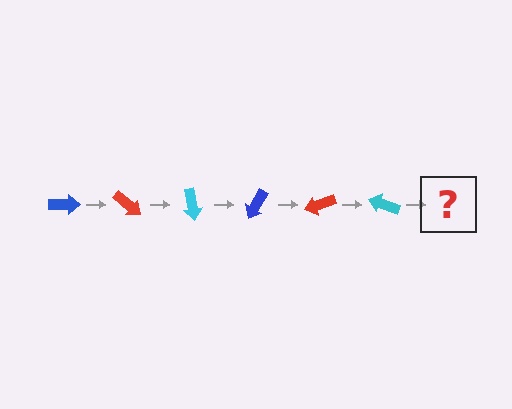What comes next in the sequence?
The next element should be a blue arrow, rotated 240 degrees from the start.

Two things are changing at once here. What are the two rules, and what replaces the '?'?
The two rules are that it rotates 40 degrees each step and the color cycles through blue, red, and cyan. The '?' should be a blue arrow, rotated 240 degrees from the start.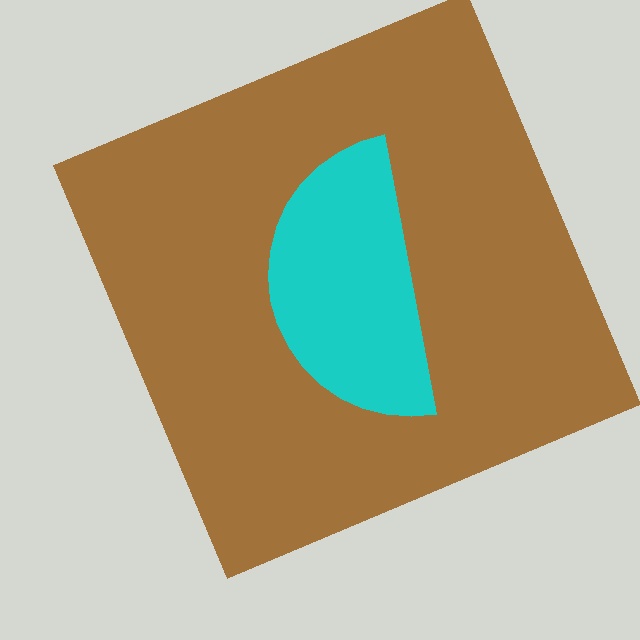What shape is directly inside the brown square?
The cyan semicircle.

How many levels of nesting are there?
2.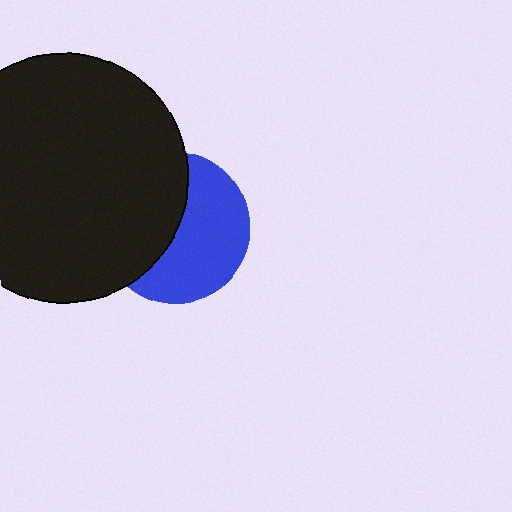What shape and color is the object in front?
The object in front is a black circle.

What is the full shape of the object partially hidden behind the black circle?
The partially hidden object is a blue circle.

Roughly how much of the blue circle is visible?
About half of it is visible (roughly 53%).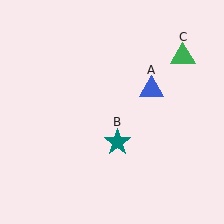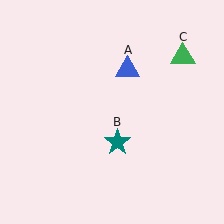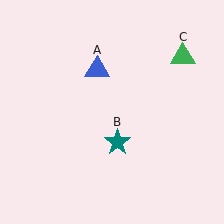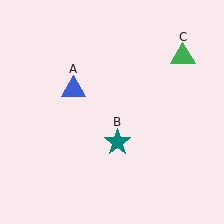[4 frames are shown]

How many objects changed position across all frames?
1 object changed position: blue triangle (object A).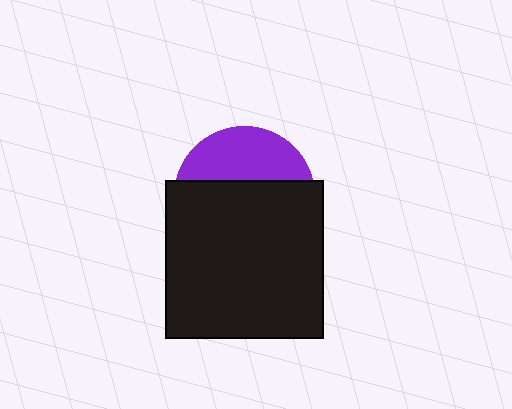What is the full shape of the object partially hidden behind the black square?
The partially hidden object is a purple circle.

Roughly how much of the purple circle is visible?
A small part of it is visible (roughly 35%).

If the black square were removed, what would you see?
You would see the complete purple circle.